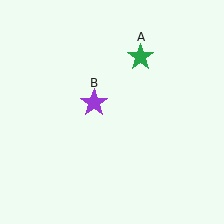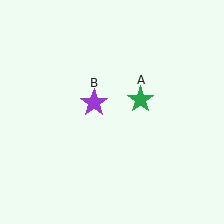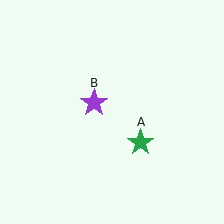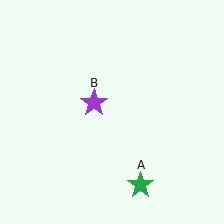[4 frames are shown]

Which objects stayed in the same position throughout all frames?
Purple star (object B) remained stationary.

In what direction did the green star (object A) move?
The green star (object A) moved down.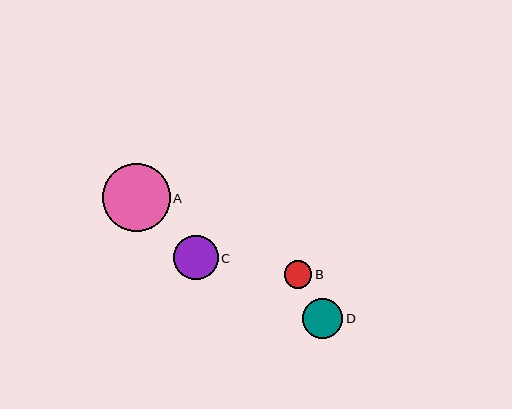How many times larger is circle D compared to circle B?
Circle D is approximately 1.5 times the size of circle B.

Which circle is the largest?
Circle A is the largest with a size of approximately 68 pixels.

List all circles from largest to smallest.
From largest to smallest: A, C, D, B.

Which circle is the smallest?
Circle B is the smallest with a size of approximately 27 pixels.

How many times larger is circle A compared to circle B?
Circle A is approximately 2.5 times the size of circle B.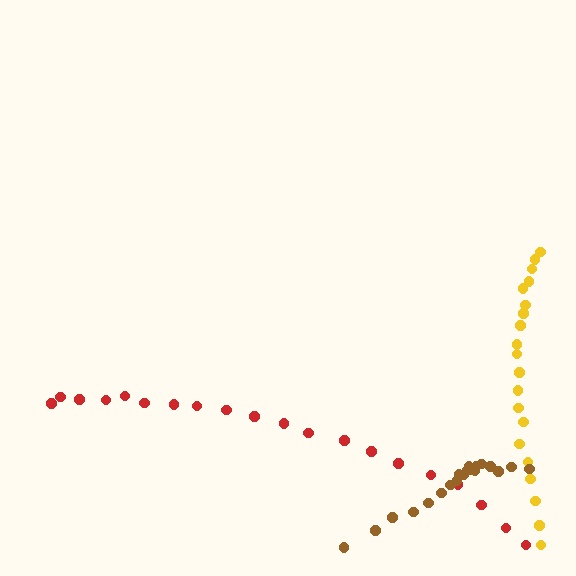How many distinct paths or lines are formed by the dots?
There are 3 distinct paths.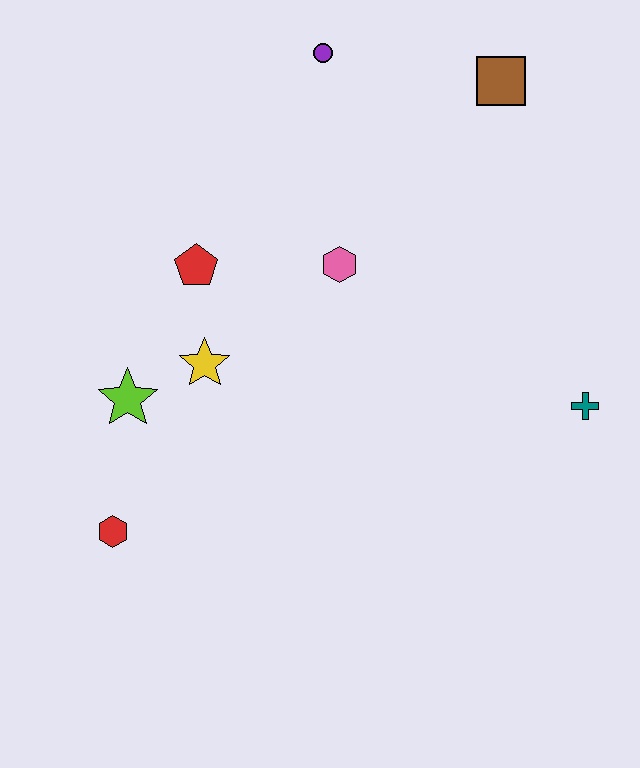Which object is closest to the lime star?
The yellow star is closest to the lime star.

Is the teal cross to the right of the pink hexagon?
Yes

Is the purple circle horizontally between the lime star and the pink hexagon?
Yes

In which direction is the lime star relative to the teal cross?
The lime star is to the left of the teal cross.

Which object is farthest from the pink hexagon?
The red hexagon is farthest from the pink hexagon.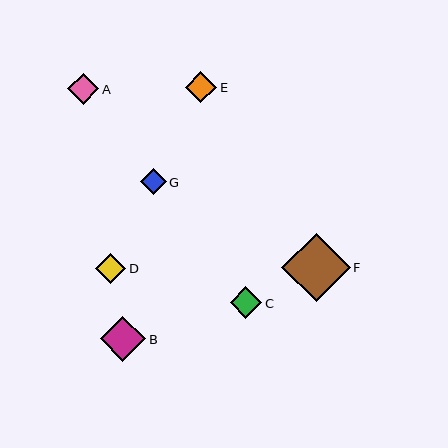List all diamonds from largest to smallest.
From largest to smallest: F, B, C, E, A, D, G.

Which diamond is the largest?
Diamond F is the largest with a size of approximately 68 pixels.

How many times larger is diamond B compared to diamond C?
Diamond B is approximately 1.4 times the size of diamond C.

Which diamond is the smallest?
Diamond G is the smallest with a size of approximately 26 pixels.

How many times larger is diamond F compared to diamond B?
Diamond F is approximately 1.5 times the size of diamond B.